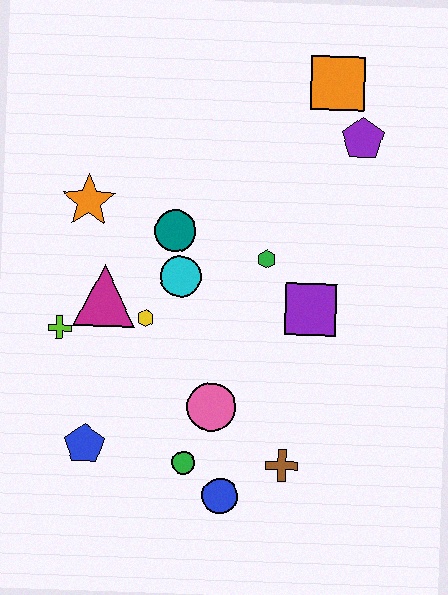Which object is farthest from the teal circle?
The blue circle is farthest from the teal circle.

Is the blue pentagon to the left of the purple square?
Yes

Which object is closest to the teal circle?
The cyan circle is closest to the teal circle.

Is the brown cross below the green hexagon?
Yes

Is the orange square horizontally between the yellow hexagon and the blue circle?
No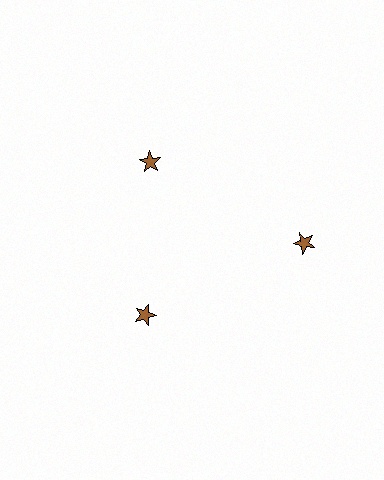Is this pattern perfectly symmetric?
No. The 3 brown stars are arranged in a ring, but one element near the 3 o'clock position is pushed outward from the center, breaking the 3-fold rotational symmetry.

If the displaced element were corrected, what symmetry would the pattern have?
It would have 3-fold rotational symmetry — the pattern would map onto itself every 120 degrees.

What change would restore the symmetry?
The symmetry would be restored by moving it inward, back onto the ring so that all 3 stars sit at equal angles and equal distance from the center.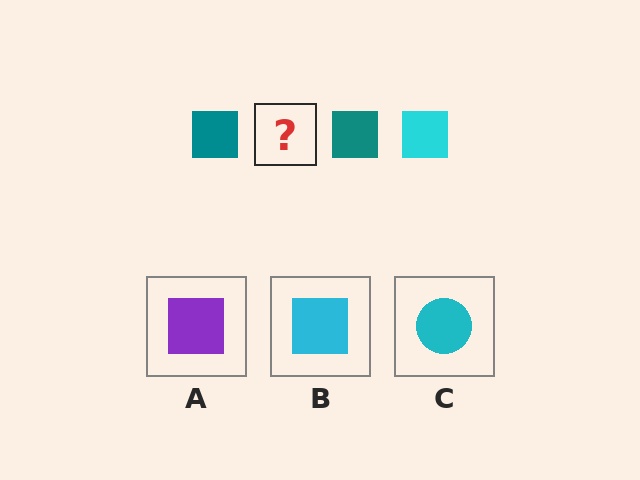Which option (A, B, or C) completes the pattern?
B.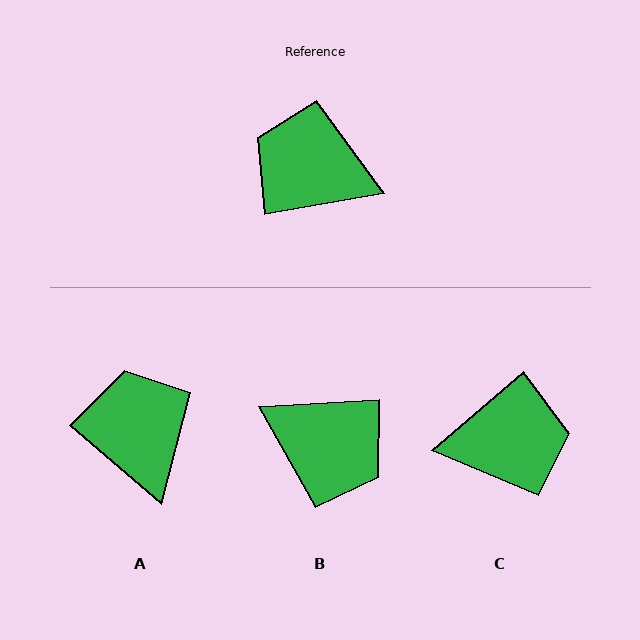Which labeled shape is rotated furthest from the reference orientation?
B, about 174 degrees away.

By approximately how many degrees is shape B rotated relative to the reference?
Approximately 174 degrees counter-clockwise.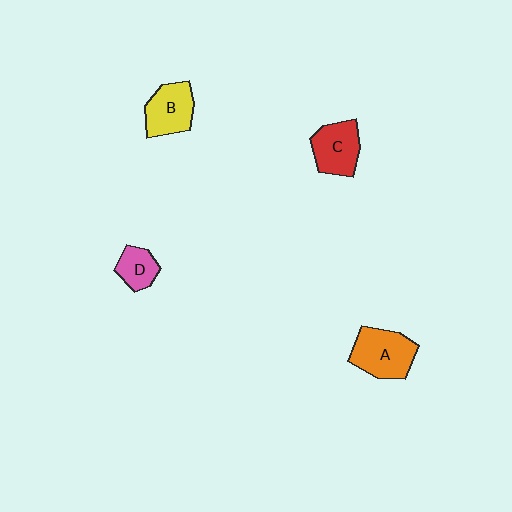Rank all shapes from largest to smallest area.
From largest to smallest: A (orange), C (red), B (yellow), D (pink).